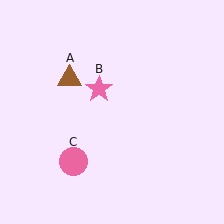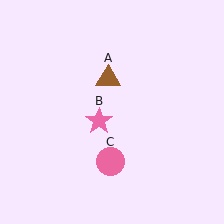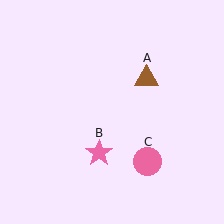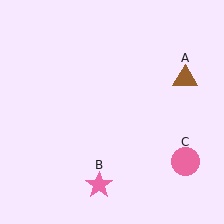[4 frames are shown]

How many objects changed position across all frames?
3 objects changed position: brown triangle (object A), pink star (object B), pink circle (object C).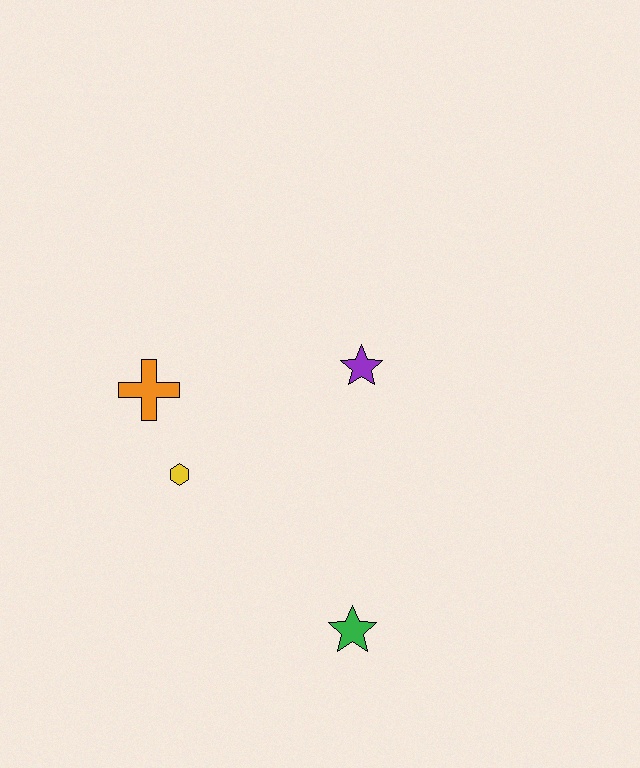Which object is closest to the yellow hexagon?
The orange cross is closest to the yellow hexagon.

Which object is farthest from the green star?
The orange cross is farthest from the green star.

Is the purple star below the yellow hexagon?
No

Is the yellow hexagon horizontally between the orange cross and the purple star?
Yes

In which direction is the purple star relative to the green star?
The purple star is above the green star.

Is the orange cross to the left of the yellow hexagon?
Yes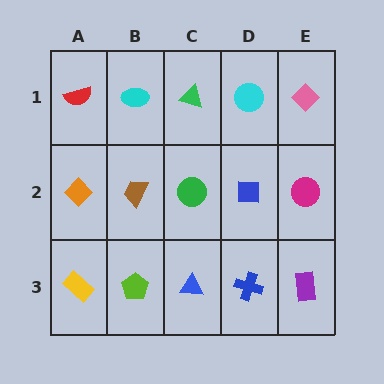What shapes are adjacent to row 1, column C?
A green circle (row 2, column C), a cyan ellipse (row 1, column B), a cyan circle (row 1, column D).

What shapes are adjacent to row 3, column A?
An orange diamond (row 2, column A), a lime pentagon (row 3, column B).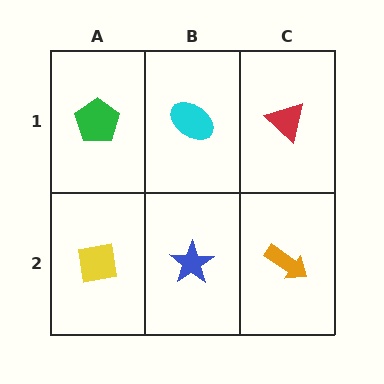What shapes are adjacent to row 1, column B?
A blue star (row 2, column B), a green pentagon (row 1, column A), a red triangle (row 1, column C).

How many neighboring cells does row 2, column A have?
2.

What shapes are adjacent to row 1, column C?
An orange arrow (row 2, column C), a cyan ellipse (row 1, column B).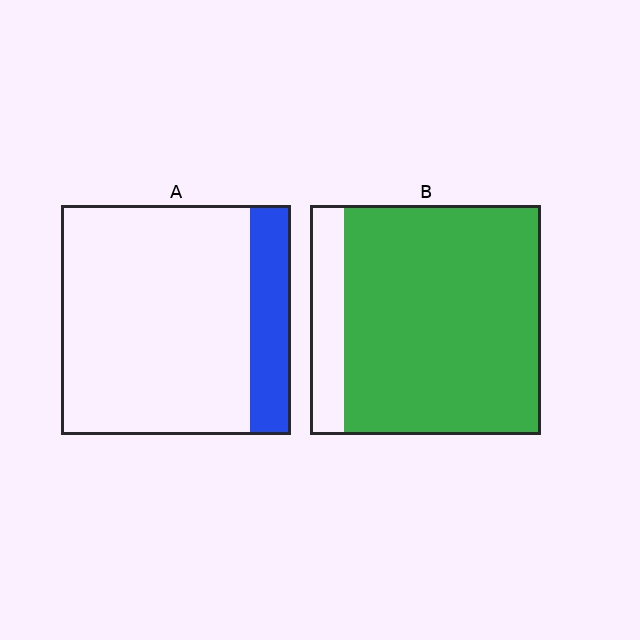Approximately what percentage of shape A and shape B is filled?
A is approximately 20% and B is approximately 85%.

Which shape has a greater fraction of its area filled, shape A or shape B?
Shape B.